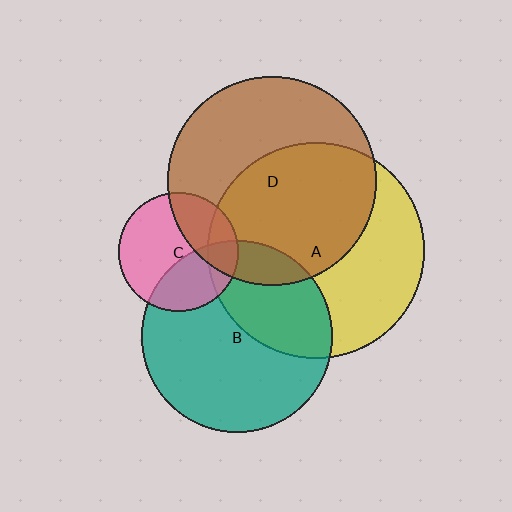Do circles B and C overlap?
Yes.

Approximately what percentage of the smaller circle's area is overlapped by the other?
Approximately 35%.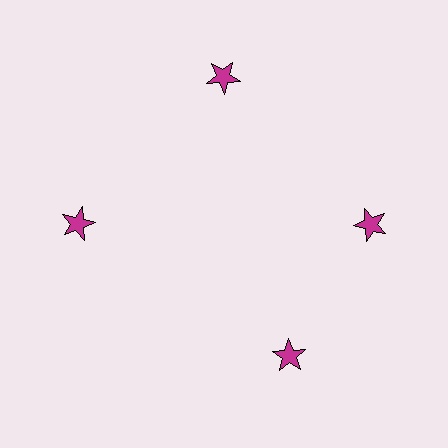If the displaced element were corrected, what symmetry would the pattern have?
It would have 4-fold rotational symmetry — the pattern would map onto itself every 90 degrees.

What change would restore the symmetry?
The symmetry would be restored by rotating it back into even spacing with its neighbors so that all 4 stars sit at equal angles and equal distance from the center.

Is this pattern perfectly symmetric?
No. The 4 magenta stars are arranged in a ring, but one element near the 6 o'clock position is rotated out of alignment along the ring, breaking the 4-fold rotational symmetry.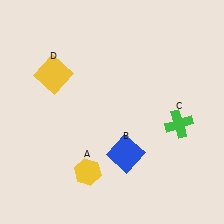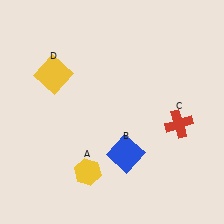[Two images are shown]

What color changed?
The cross (C) changed from green in Image 1 to red in Image 2.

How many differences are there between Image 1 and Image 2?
There is 1 difference between the two images.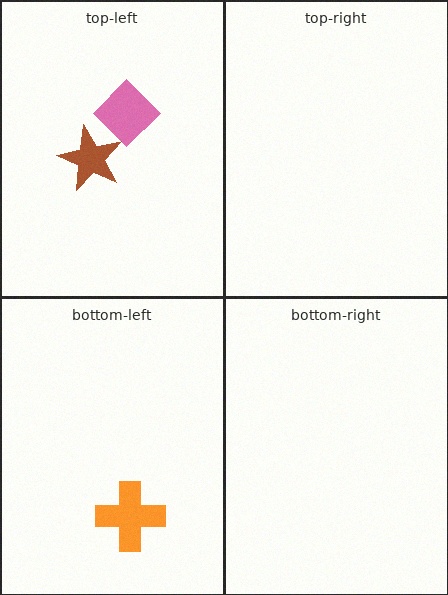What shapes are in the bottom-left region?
The orange cross.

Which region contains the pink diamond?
The top-left region.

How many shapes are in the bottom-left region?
1.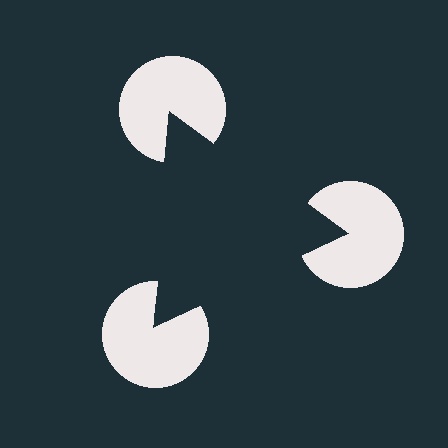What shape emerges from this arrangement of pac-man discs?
An illusory triangle — its edges are inferred from the aligned wedge cuts in the pac-man discs, not physically drawn.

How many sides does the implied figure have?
3 sides.